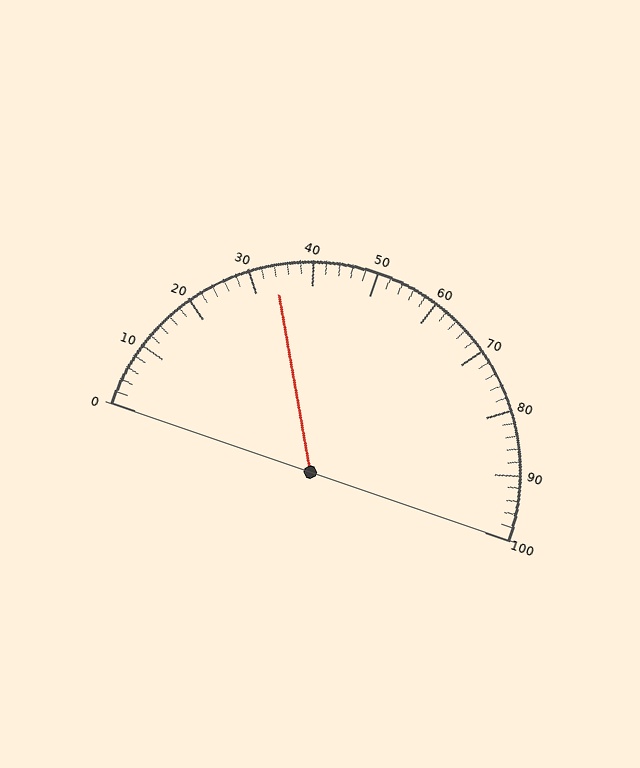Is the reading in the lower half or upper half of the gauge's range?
The reading is in the lower half of the range (0 to 100).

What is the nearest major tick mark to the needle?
The nearest major tick mark is 30.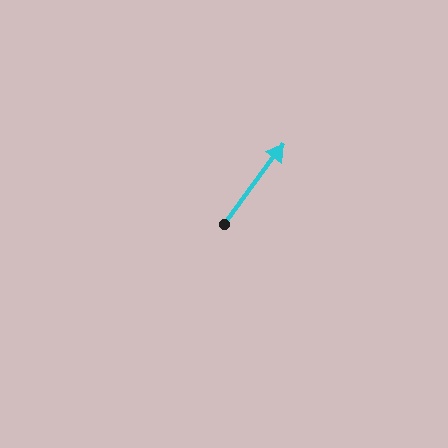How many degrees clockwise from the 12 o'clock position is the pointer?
Approximately 37 degrees.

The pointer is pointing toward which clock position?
Roughly 1 o'clock.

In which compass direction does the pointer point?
Northeast.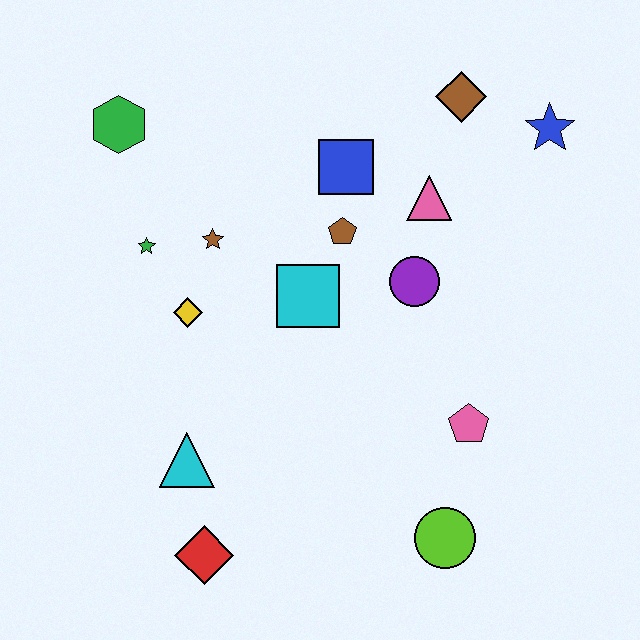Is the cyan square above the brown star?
No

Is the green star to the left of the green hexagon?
No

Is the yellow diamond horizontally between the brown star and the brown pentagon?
No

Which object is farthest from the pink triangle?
The red diamond is farthest from the pink triangle.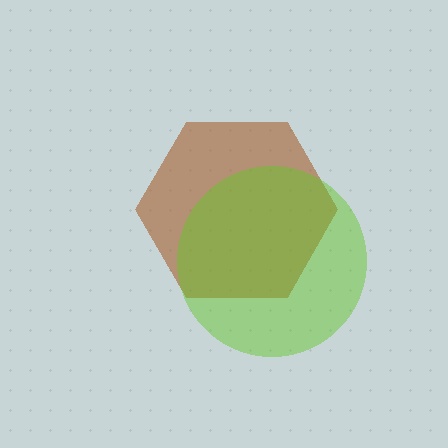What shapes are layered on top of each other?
The layered shapes are: a brown hexagon, a lime circle.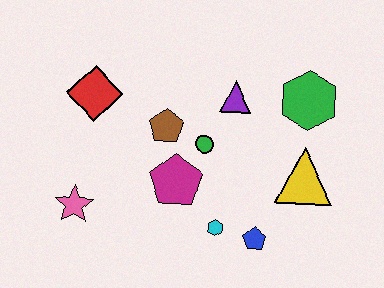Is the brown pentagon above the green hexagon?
No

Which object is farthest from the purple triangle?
The pink star is farthest from the purple triangle.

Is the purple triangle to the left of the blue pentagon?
Yes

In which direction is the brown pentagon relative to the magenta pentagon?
The brown pentagon is above the magenta pentagon.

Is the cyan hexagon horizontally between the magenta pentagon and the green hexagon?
Yes